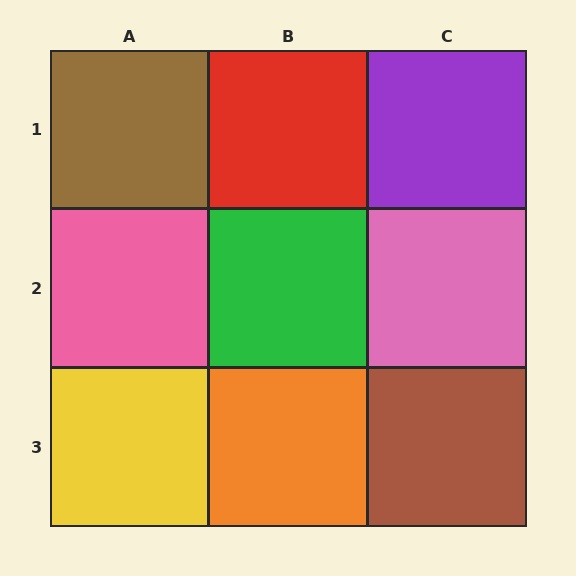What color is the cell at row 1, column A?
Brown.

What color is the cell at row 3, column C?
Brown.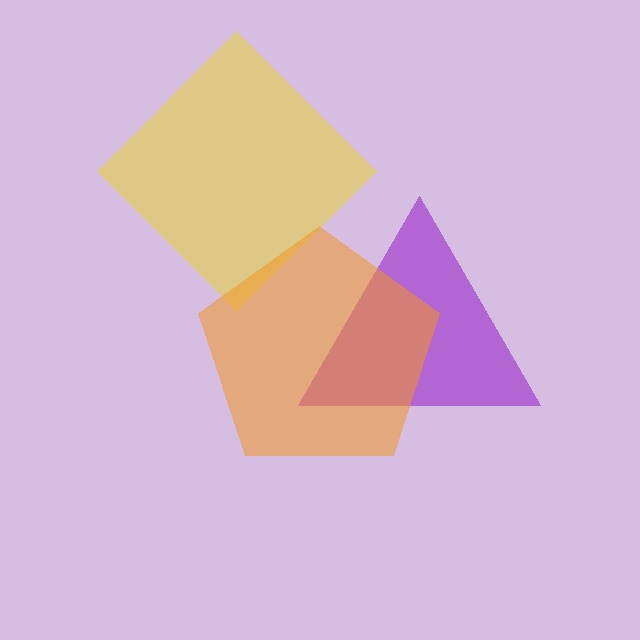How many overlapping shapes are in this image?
There are 3 overlapping shapes in the image.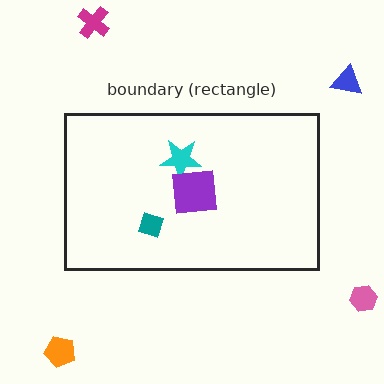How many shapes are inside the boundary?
3 inside, 4 outside.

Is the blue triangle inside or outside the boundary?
Outside.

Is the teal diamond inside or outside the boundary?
Inside.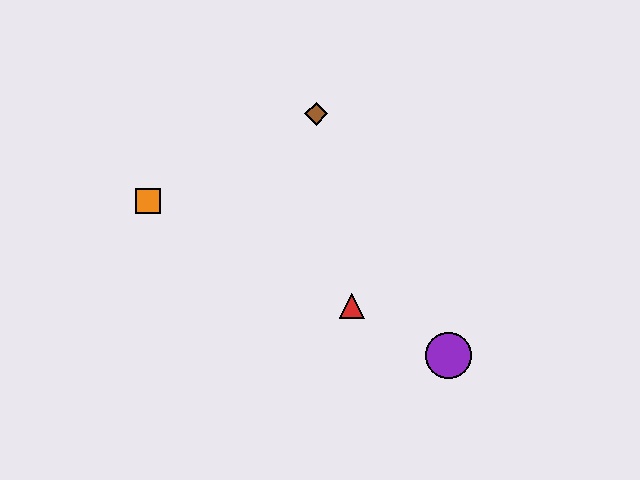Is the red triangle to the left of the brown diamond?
No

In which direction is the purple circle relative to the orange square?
The purple circle is to the right of the orange square.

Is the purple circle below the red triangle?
Yes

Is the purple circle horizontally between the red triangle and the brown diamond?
No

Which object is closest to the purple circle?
The red triangle is closest to the purple circle.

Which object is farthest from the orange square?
The purple circle is farthest from the orange square.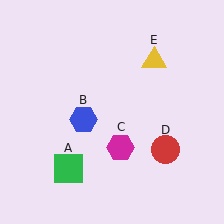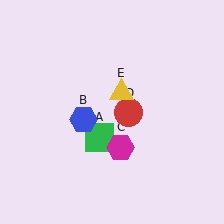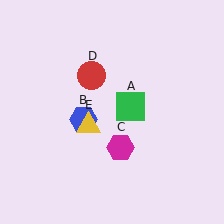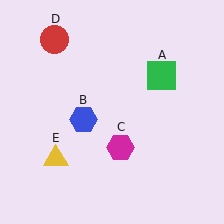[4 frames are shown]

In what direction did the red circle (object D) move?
The red circle (object D) moved up and to the left.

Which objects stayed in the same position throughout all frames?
Blue hexagon (object B) and magenta hexagon (object C) remained stationary.